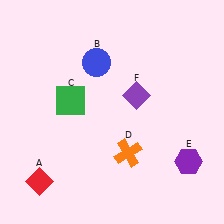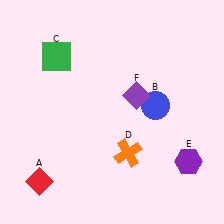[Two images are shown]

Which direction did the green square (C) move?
The green square (C) moved up.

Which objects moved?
The objects that moved are: the blue circle (B), the green square (C).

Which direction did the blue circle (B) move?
The blue circle (B) moved right.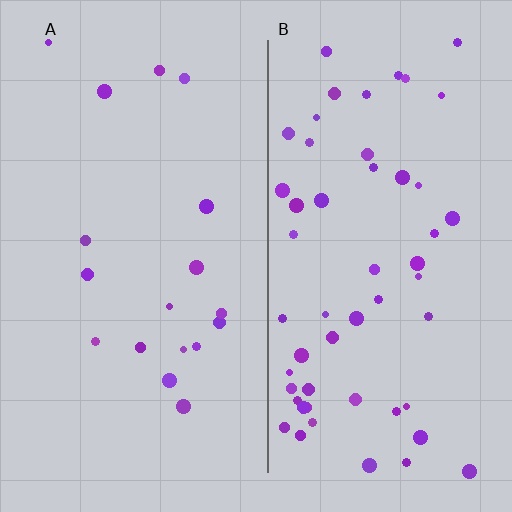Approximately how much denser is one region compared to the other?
Approximately 3.0× — region B over region A.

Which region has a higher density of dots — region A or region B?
B (the right).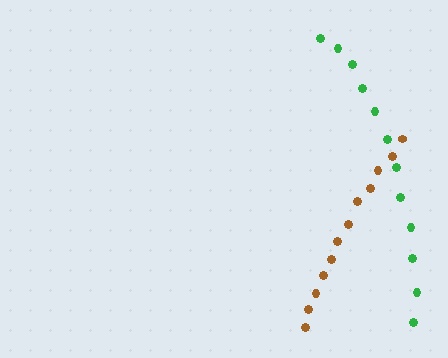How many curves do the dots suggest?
There are 2 distinct paths.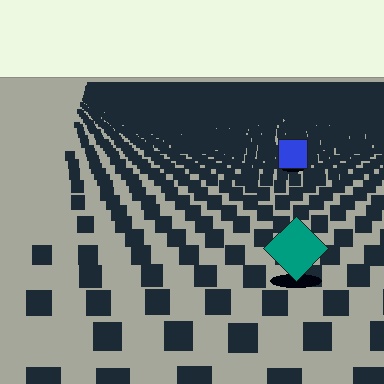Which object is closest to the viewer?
The teal diamond is closest. The texture marks near it are larger and more spread out.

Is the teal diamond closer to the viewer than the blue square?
Yes. The teal diamond is closer — you can tell from the texture gradient: the ground texture is coarser near it.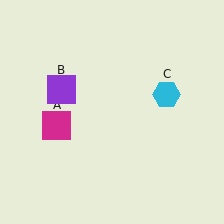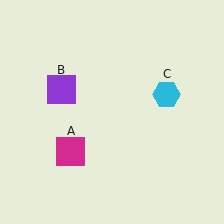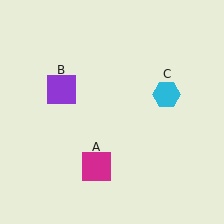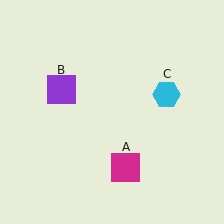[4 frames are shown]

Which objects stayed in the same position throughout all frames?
Purple square (object B) and cyan hexagon (object C) remained stationary.